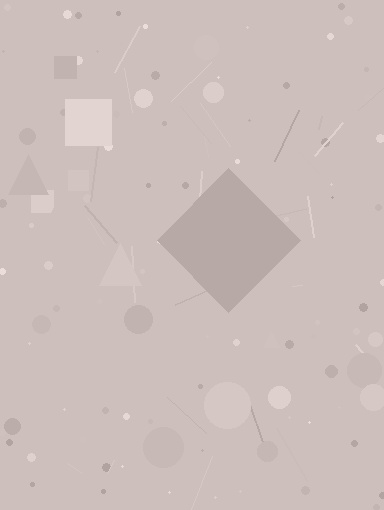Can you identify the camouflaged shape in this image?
The camouflaged shape is a diamond.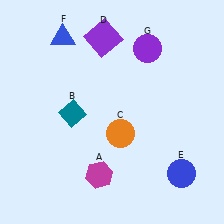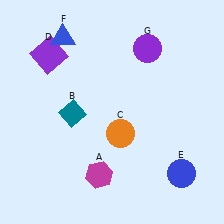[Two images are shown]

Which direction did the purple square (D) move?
The purple square (D) moved left.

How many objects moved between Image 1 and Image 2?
1 object moved between the two images.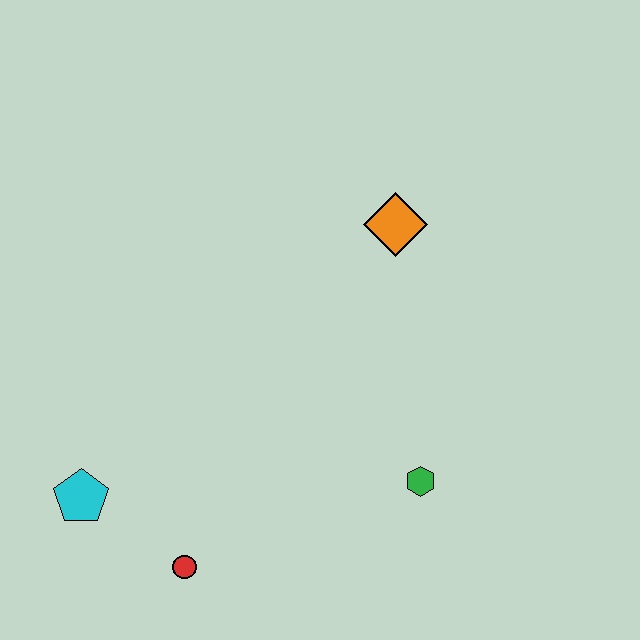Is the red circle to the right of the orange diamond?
No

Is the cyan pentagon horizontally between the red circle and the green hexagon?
No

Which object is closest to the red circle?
The cyan pentagon is closest to the red circle.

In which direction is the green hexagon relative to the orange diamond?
The green hexagon is below the orange diamond.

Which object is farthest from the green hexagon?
The cyan pentagon is farthest from the green hexagon.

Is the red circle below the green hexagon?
Yes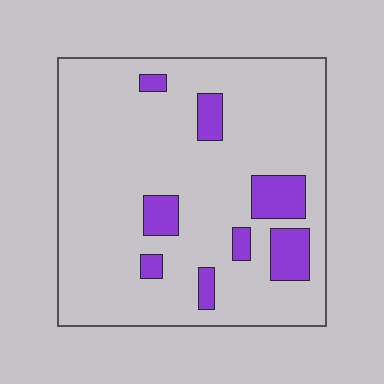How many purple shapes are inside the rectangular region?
8.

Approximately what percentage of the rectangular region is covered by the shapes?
Approximately 15%.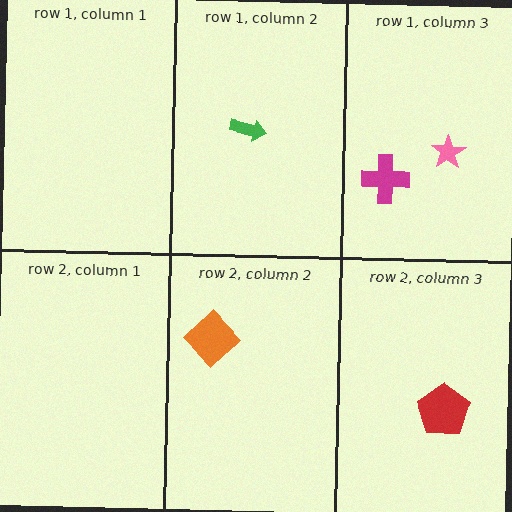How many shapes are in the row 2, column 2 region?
1.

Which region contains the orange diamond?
The row 2, column 2 region.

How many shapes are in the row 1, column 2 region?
1.